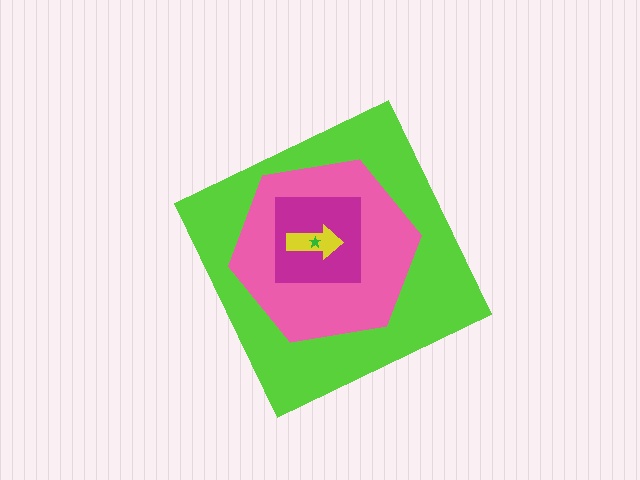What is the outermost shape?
The lime diamond.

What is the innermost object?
The green star.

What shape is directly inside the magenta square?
The yellow arrow.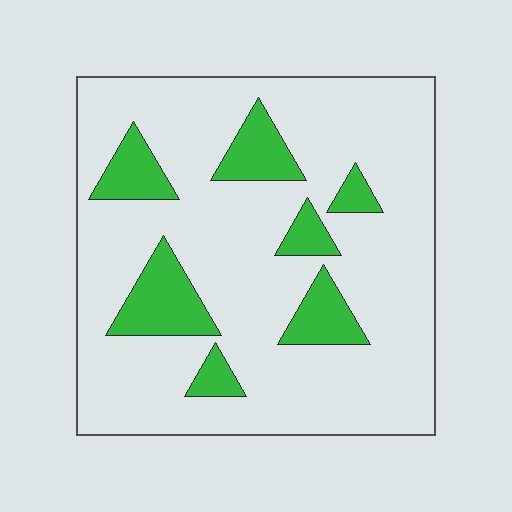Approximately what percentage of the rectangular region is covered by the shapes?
Approximately 20%.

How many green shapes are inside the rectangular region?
7.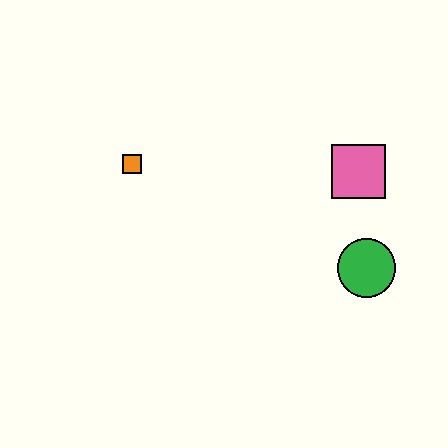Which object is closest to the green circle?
The pink square is closest to the green circle.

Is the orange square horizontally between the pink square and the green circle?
No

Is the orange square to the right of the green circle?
No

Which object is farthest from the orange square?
The green circle is farthest from the orange square.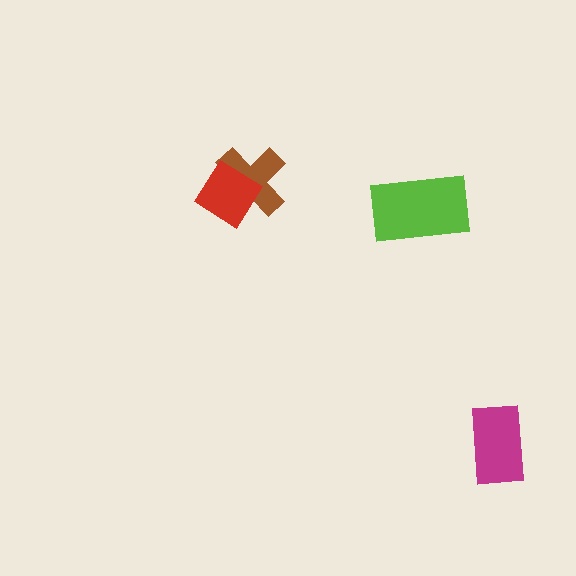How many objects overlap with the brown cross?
1 object overlaps with the brown cross.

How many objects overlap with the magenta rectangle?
0 objects overlap with the magenta rectangle.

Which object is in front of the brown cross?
The red diamond is in front of the brown cross.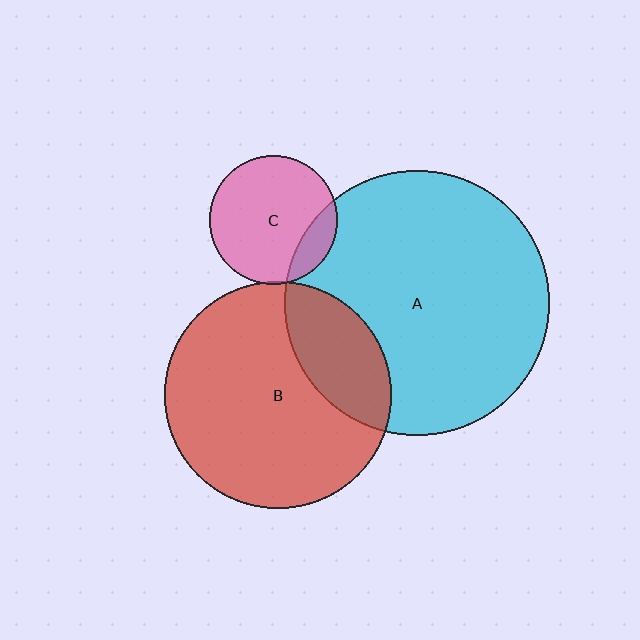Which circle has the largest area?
Circle A (cyan).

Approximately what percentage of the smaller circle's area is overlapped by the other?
Approximately 15%.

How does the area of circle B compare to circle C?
Approximately 3.1 times.